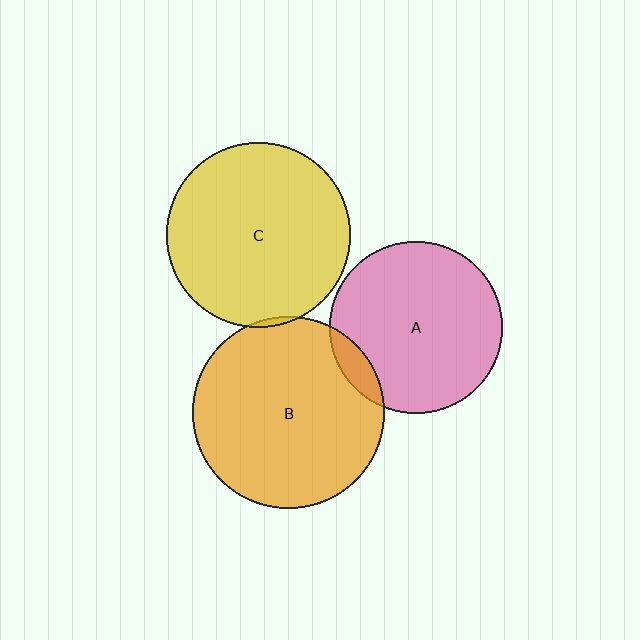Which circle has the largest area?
Circle B (orange).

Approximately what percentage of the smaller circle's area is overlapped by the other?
Approximately 10%.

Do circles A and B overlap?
Yes.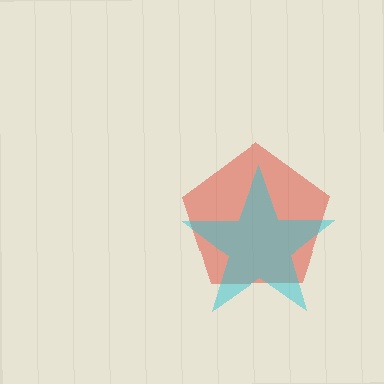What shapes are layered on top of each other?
The layered shapes are: a red pentagon, a cyan star.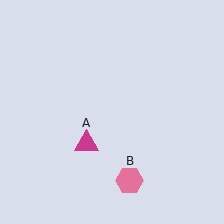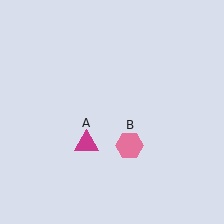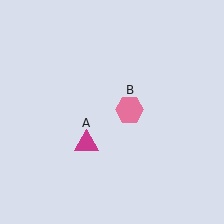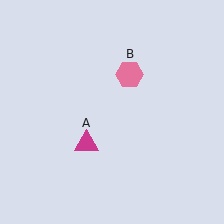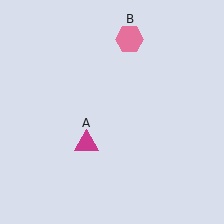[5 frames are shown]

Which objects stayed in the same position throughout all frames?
Magenta triangle (object A) remained stationary.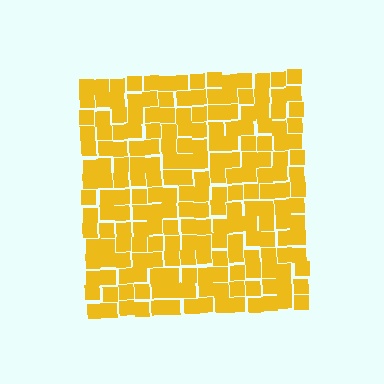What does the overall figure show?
The overall figure shows a square.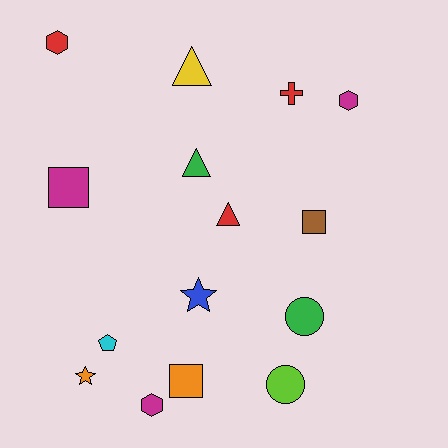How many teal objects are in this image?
There are no teal objects.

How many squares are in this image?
There are 3 squares.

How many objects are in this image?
There are 15 objects.